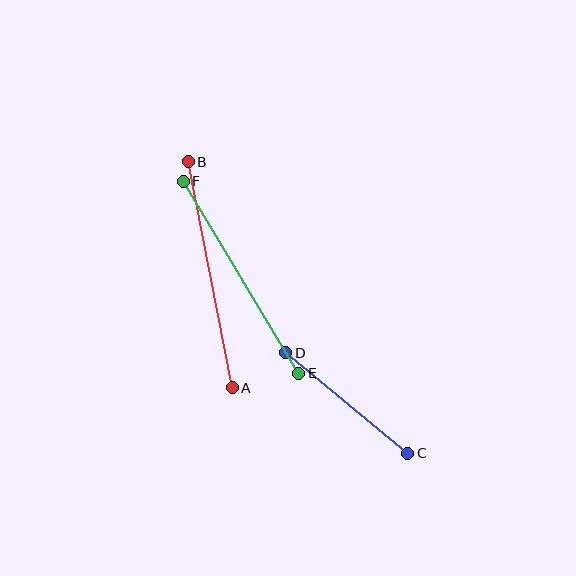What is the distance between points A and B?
The distance is approximately 231 pixels.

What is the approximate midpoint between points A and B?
The midpoint is at approximately (210, 275) pixels.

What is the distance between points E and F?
The distance is approximately 224 pixels.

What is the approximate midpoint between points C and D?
The midpoint is at approximately (347, 403) pixels.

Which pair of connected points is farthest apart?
Points A and B are farthest apart.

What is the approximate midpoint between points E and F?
The midpoint is at approximately (241, 277) pixels.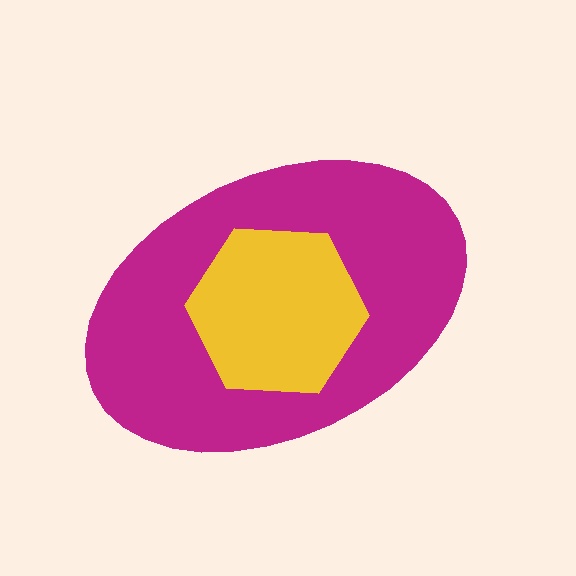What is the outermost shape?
The magenta ellipse.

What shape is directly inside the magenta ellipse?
The yellow hexagon.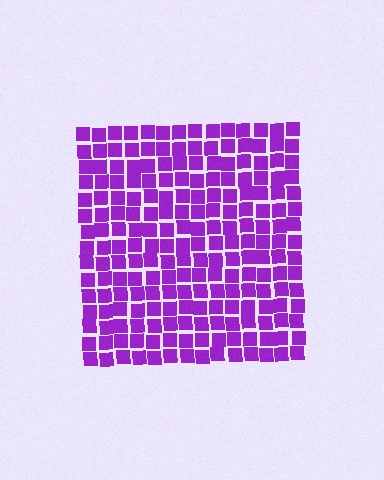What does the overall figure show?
The overall figure shows a square.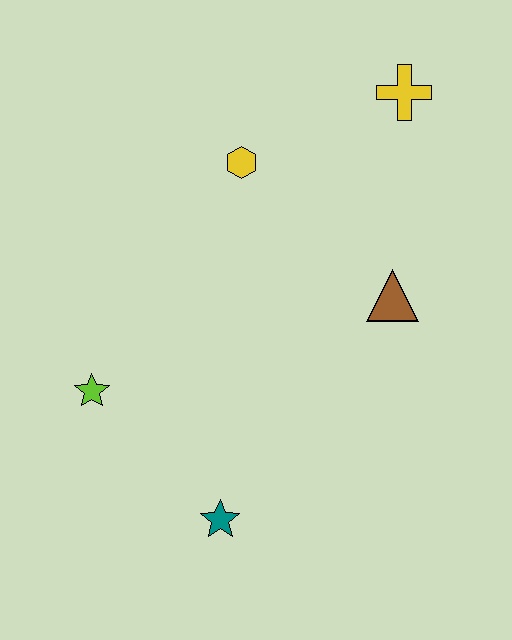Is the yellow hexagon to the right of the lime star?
Yes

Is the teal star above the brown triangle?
No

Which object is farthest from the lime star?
The yellow cross is farthest from the lime star.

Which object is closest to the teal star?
The lime star is closest to the teal star.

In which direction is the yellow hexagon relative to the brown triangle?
The yellow hexagon is to the left of the brown triangle.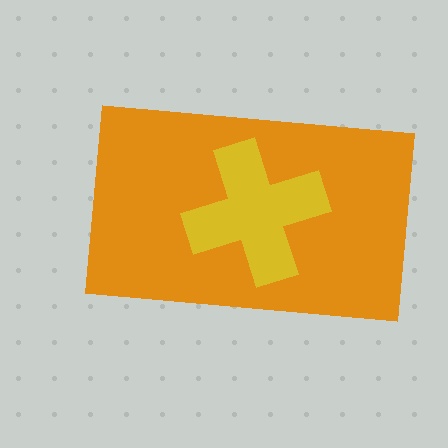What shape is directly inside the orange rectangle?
The yellow cross.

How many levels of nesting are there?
2.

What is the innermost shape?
The yellow cross.